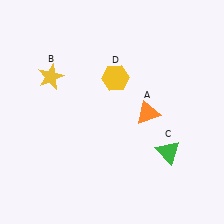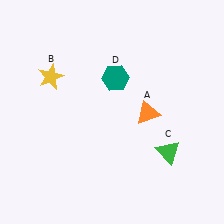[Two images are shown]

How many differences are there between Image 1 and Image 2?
There is 1 difference between the two images.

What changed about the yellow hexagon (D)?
In Image 1, D is yellow. In Image 2, it changed to teal.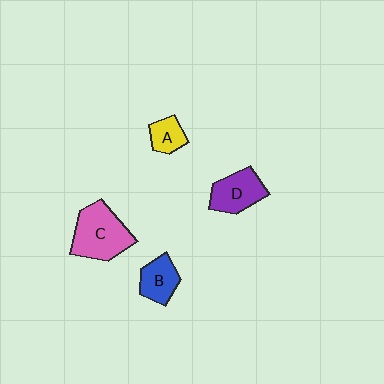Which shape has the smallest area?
Shape A (yellow).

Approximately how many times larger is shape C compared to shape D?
Approximately 1.4 times.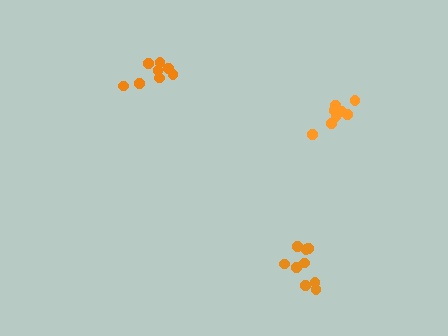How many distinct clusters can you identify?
There are 3 distinct clusters.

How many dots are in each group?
Group 1: 8 dots, Group 2: 8 dots, Group 3: 9 dots (25 total).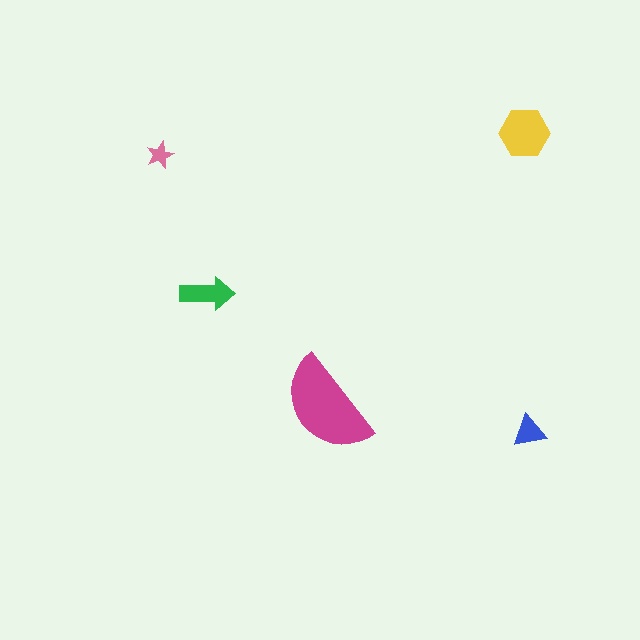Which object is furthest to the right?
The blue triangle is rightmost.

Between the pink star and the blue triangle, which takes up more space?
The blue triangle.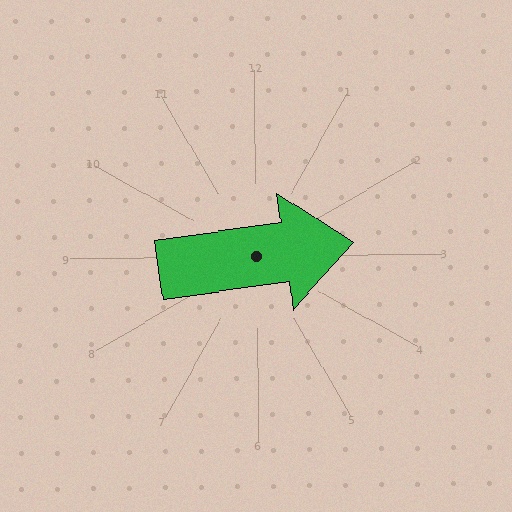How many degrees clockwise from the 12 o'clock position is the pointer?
Approximately 82 degrees.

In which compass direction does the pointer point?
East.